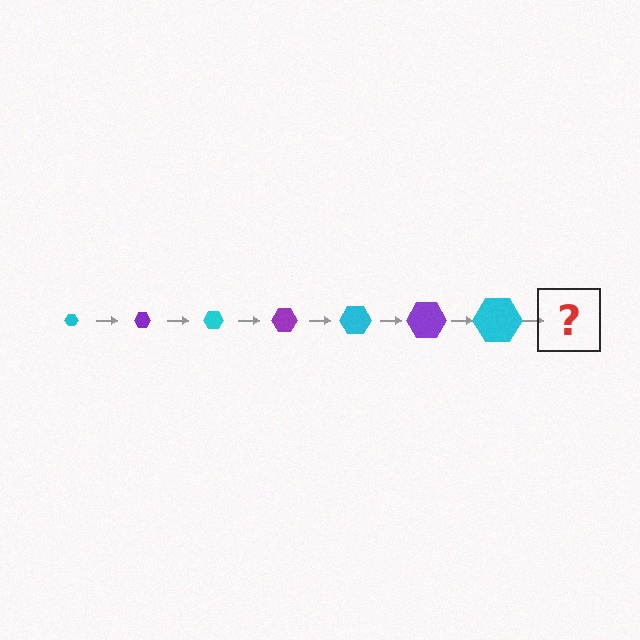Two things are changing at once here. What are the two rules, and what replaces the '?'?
The two rules are that the hexagon grows larger each step and the color cycles through cyan and purple. The '?' should be a purple hexagon, larger than the previous one.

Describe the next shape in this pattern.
It should be a purple hexagon, larger than the previous one.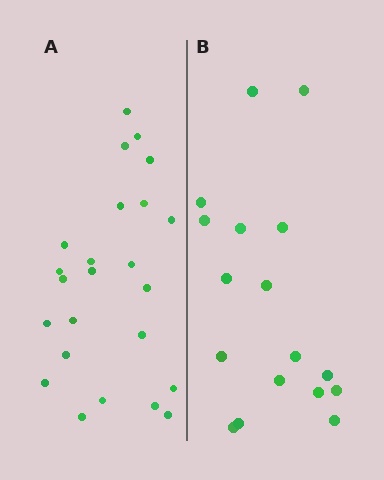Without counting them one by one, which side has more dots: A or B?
Region A (the left region) has more dots.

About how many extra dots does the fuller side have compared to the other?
Region A has roughly 8 or so more dots than region B.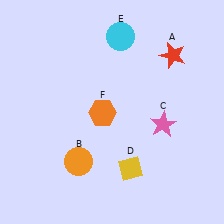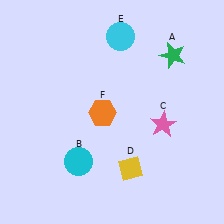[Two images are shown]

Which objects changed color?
A changed from red to green. B changed from orange to cyan.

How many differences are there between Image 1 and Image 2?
There are 2 differences between the two images.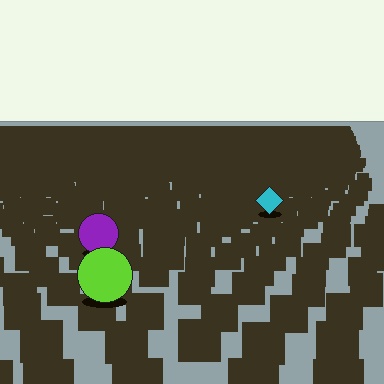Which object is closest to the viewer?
The lime circle is closest. The texture marks near it are larger and more spread out.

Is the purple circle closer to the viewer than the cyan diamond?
Yes. The purple circle is closer — you can tell from the texture gradient: the ground texture is coarser near it.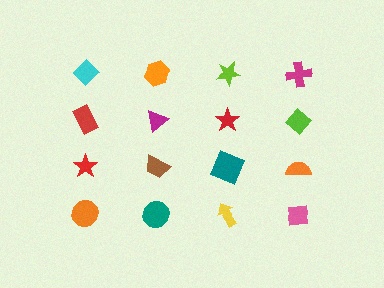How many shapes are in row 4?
4 shapes.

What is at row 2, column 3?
A red star.